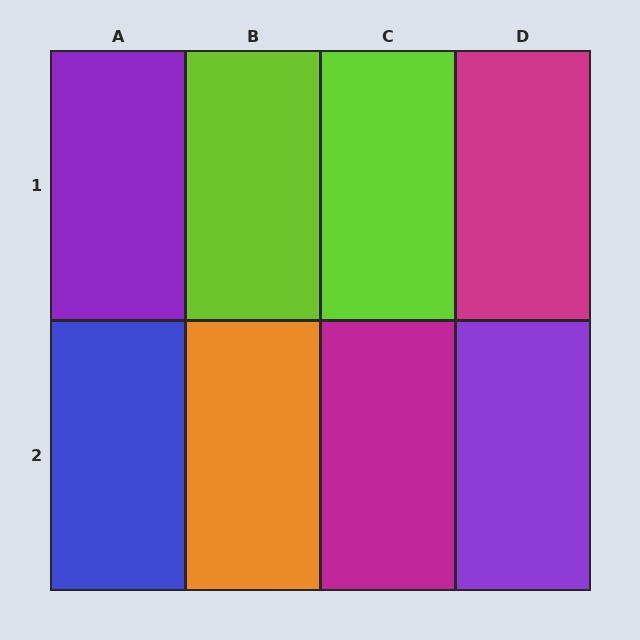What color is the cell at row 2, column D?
Purple.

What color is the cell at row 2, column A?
Blue.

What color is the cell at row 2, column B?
Orange.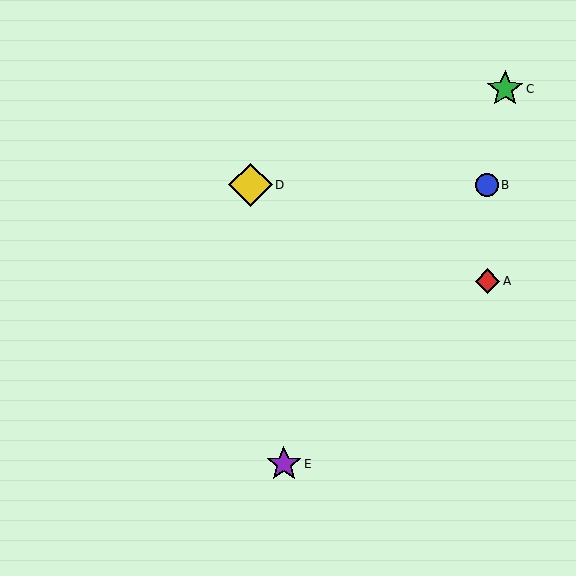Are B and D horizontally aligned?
Yes, both are at y≈185.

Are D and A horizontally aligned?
No, D is at y≈185 and A is at y≈281.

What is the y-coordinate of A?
Object A is at y≈281.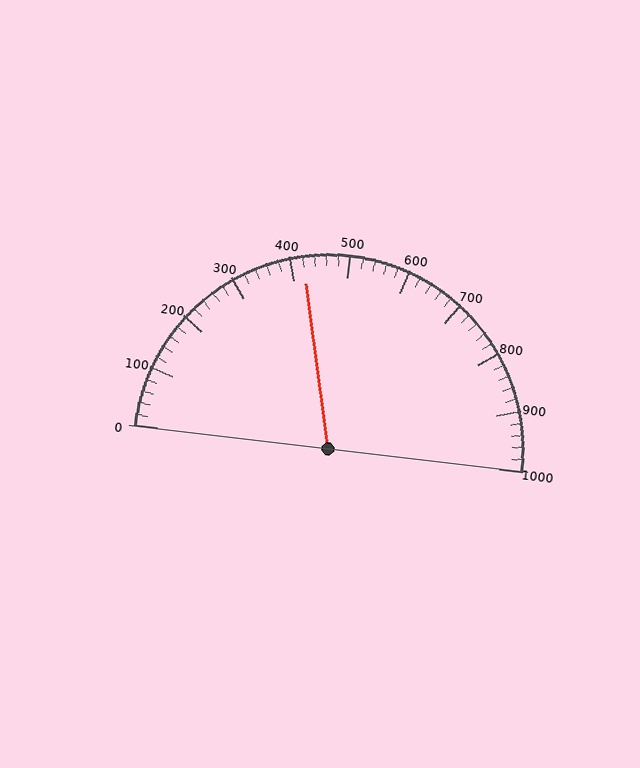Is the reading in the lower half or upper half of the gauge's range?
The reading is in the lower half of the range (0 to 1000).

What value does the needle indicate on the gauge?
The needle indicates approximately 420.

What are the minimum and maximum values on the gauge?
The gauge ranges from 0 to 1000.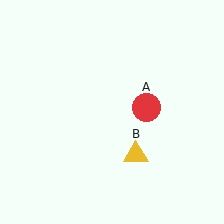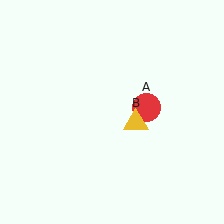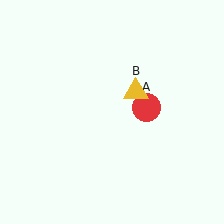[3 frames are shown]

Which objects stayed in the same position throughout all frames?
Red circle (object A) remained stationary.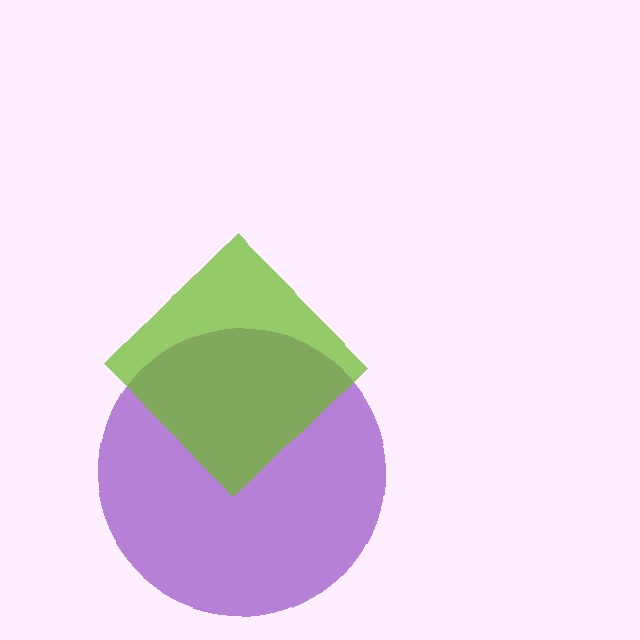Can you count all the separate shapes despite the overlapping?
Yes, there are 2 separate shapes.